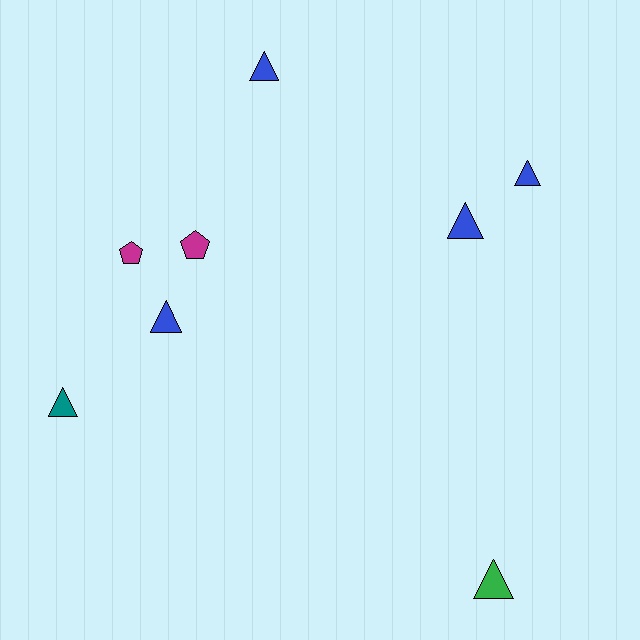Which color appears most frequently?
Blue, with 4 objects.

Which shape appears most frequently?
Triangle, with 6 objects.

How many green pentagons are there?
There are no green pentagons.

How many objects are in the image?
There are 8 objects.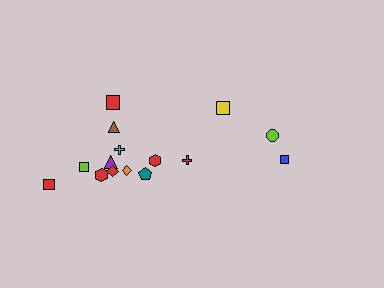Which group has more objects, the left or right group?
The left group.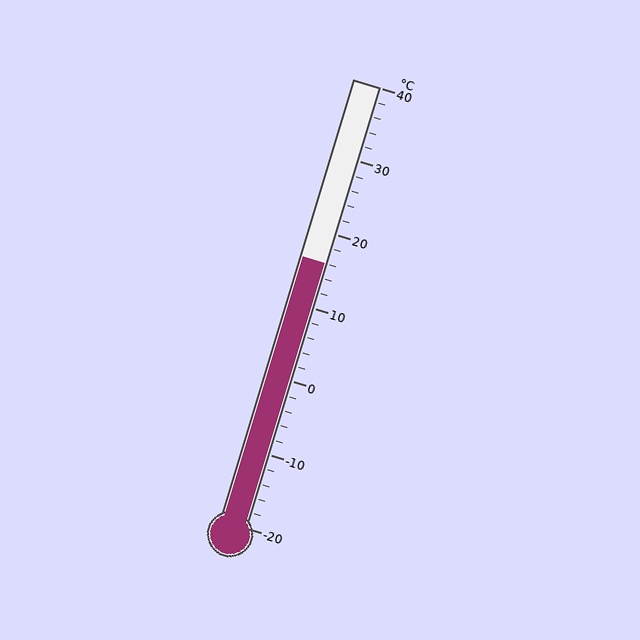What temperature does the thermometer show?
The thermometer shows approximately 16°C.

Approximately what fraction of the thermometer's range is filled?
The thermometer is filled to approximately 60% of its range.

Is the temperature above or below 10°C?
The temperature is above 10°C.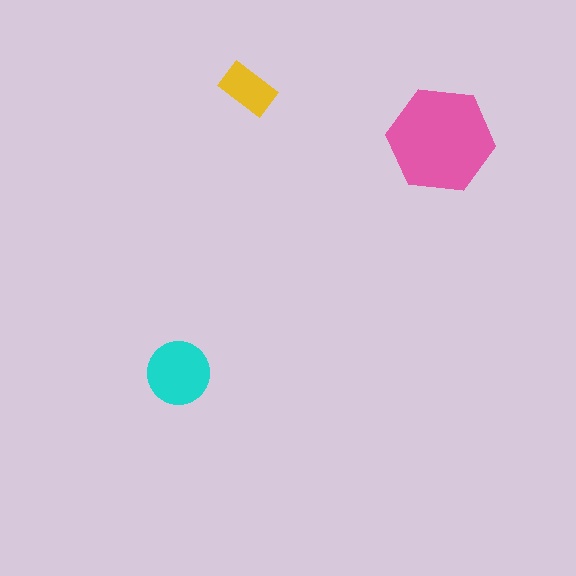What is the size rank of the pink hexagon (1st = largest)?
1st.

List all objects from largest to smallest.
The pink hexagon, the cyan circle, the yellow rectangle.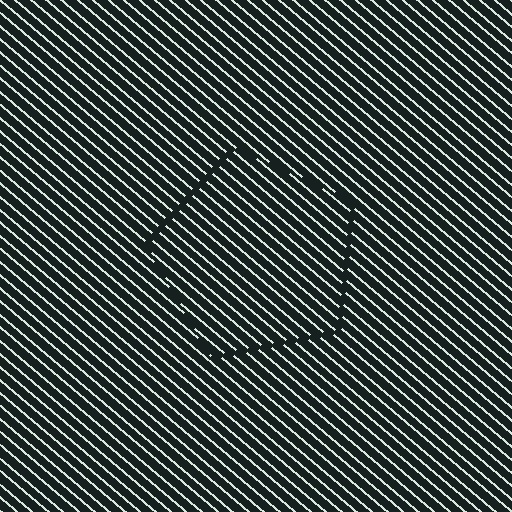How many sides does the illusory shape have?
5 sides — the line-ends trace a pentagon.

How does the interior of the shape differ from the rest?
The interior of the shape contains the same grating, shifted by half a period — the contour is defined by the phase discontinuity where line-ends from the inner and outer gratings abut.